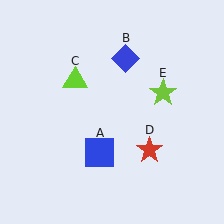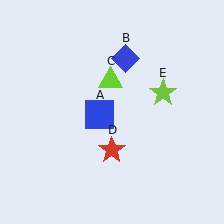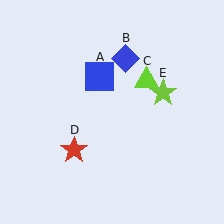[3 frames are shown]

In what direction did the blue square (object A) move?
The blue square (object A) moved up.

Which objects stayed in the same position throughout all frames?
Blue diamond (object B) and lime star (object E) remained stationary.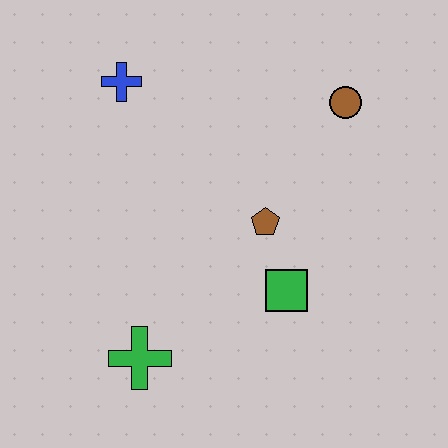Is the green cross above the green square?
No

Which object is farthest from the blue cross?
The green cross is farthest from the blue cross.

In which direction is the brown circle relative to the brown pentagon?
The brown circle is above the brown pentagon.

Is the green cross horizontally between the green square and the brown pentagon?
No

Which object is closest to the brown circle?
The brown pentagon is closest to the brown circle.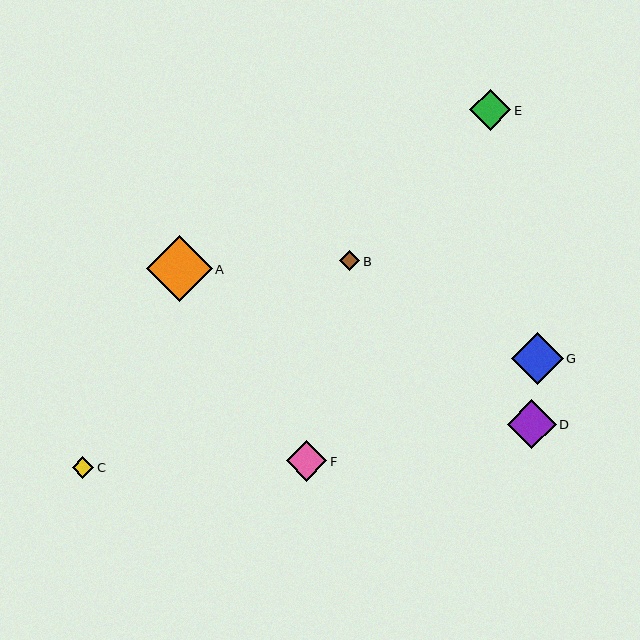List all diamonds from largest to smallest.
From largest to smallest: A, G, D, E, F, C, B.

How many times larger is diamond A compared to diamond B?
Diamond A is approximately 3.3 times the size of diamond B.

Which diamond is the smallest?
Diamond B is the smallest with a size of approximately 20 pixels.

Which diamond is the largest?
Diamond A is the largest with a size of approximately 66 pixels.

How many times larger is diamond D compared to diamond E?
Diamond D is approximately 1.2 times the size of diamond E.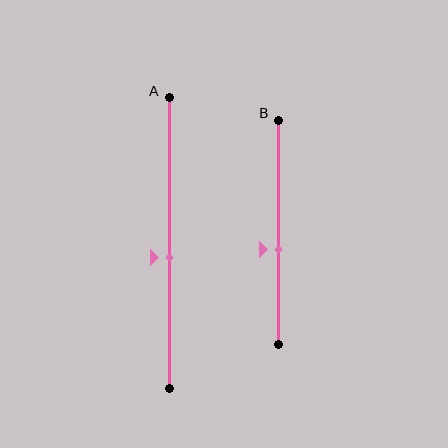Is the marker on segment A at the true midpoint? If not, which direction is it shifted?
No, the marker on segment A is shifted downward by about 5% of the segment length.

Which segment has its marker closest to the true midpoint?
Segment A has its marker closest to the true midpoint.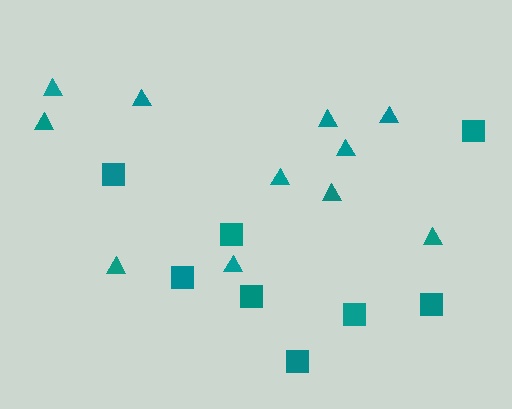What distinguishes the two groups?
There are 2 groups: one group of triangles (11) and one group of squares (8).